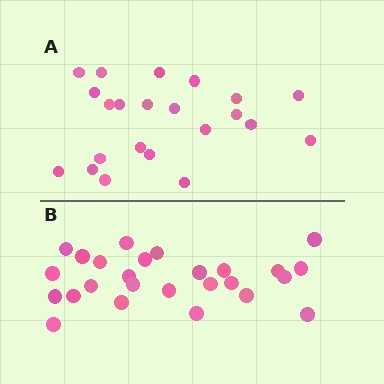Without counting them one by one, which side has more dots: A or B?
Region B (the bottom region) has more dots.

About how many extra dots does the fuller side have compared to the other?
Region B has about 4 more dots than region A.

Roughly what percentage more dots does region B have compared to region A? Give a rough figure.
About 20% more.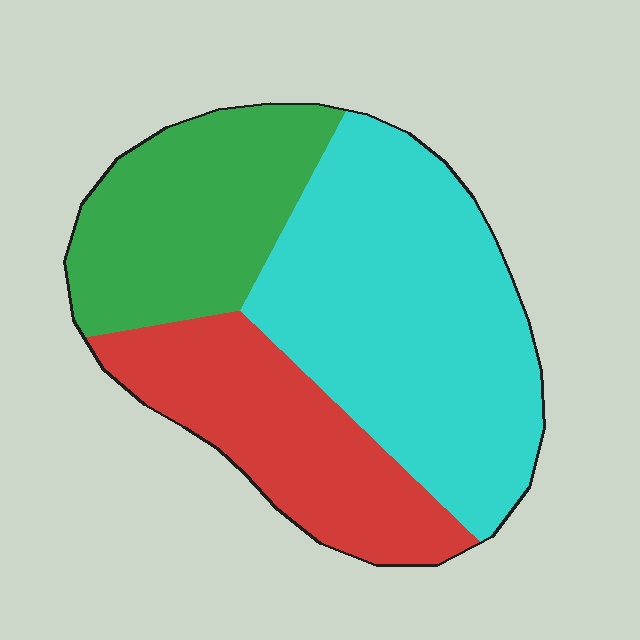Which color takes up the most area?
Cyan, at roughly 45%.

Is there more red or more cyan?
Cyan.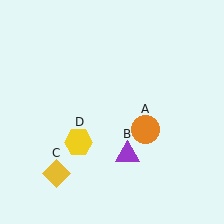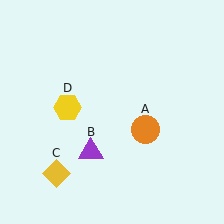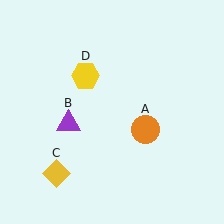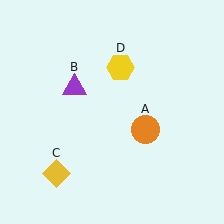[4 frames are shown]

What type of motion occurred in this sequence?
The purple triangle (object B), yellow hexagon (object D) rotated clockwise around the center of the scene.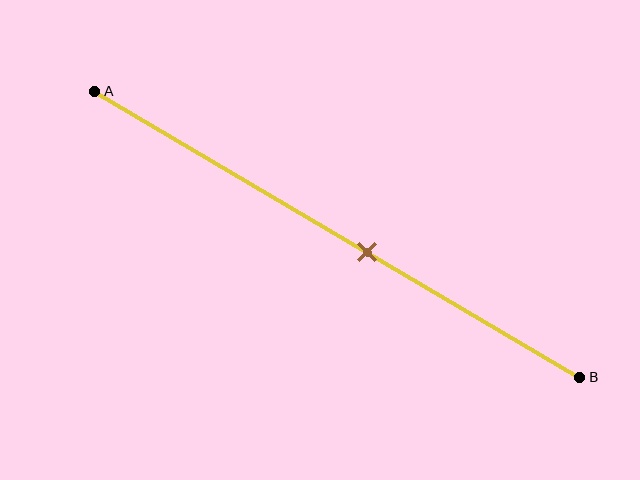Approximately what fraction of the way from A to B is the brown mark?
The brown mark is approximately 55% of the way from A to B.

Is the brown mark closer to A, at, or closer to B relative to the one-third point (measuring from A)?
The brown mark is closer to point B than the one-third point of segment AB.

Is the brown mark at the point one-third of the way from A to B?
No, the mark is at about 55% from A, not at the 33% one-third point.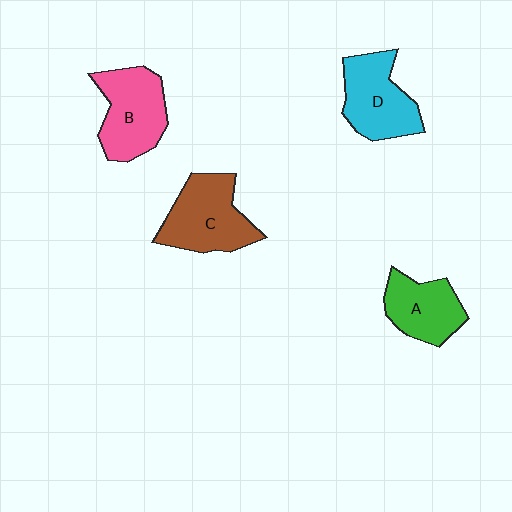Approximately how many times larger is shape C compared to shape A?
Approximately 1.3 times.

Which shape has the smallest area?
Shape A (green).